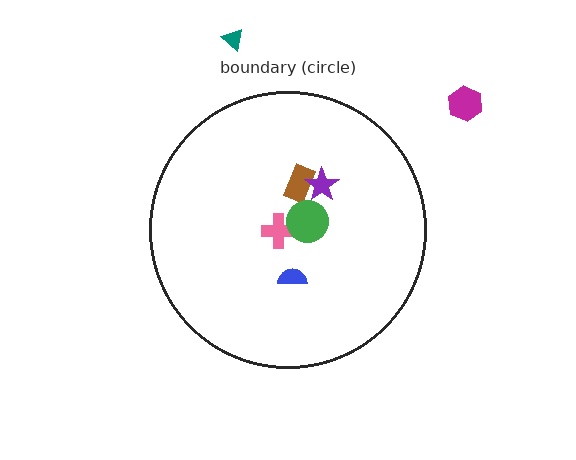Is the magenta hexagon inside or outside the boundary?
Outside.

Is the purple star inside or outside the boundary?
Inside.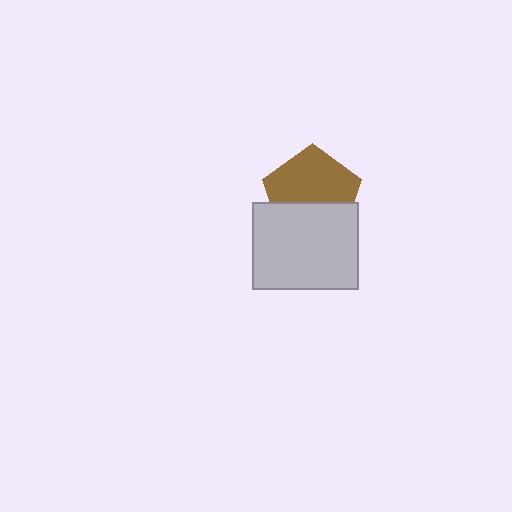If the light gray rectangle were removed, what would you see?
You would see the complete brown pentagon.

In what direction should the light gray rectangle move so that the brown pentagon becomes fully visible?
The light gray rectangle should move down. That is the shortest direction to clear the overlap and leave the brown pentagon fully visible.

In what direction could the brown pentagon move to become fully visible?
The brown pentagon could move up. That would shift it out from behind the light gray rectangle entirely.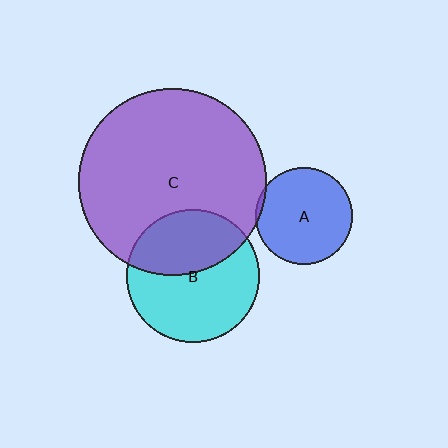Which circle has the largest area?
Circle C (purple).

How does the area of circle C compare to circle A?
Approximately 3.7 times.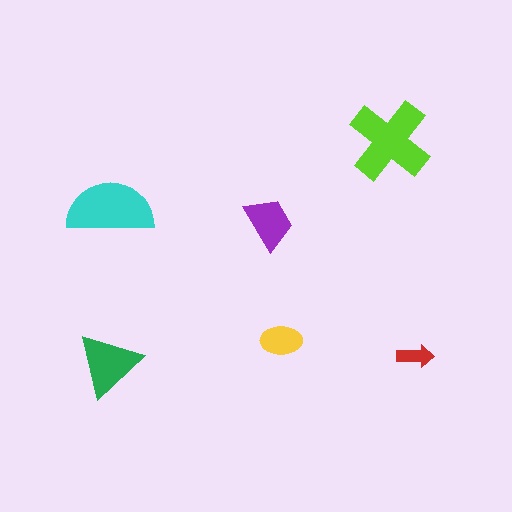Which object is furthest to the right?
The red arrow is rightmost.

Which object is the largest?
The lime cross.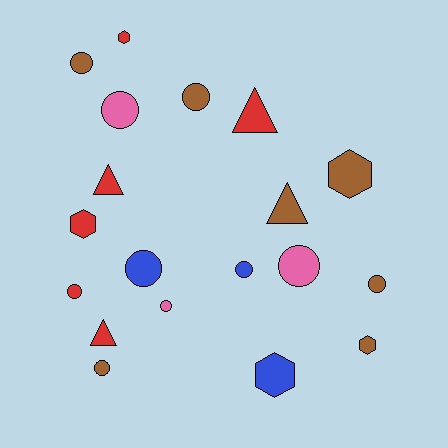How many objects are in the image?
There are 19 objects.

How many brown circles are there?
There are 4 brown circles.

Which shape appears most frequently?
Circle, with 10 objects.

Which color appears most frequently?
Brown, with 7 objects.